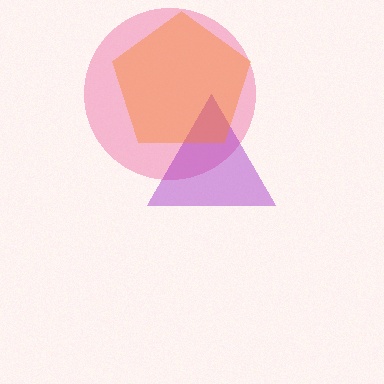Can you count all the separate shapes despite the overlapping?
Yes, there are 3 separate shapes.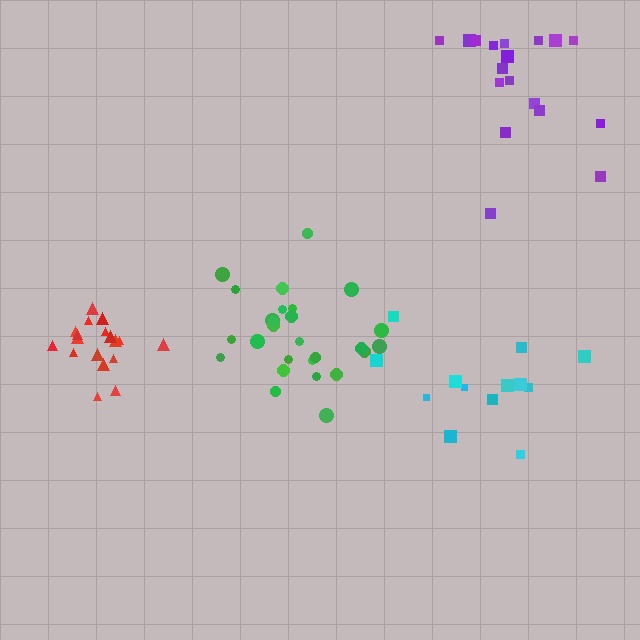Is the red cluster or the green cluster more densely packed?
Red.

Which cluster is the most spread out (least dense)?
Cyan.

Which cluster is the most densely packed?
Red.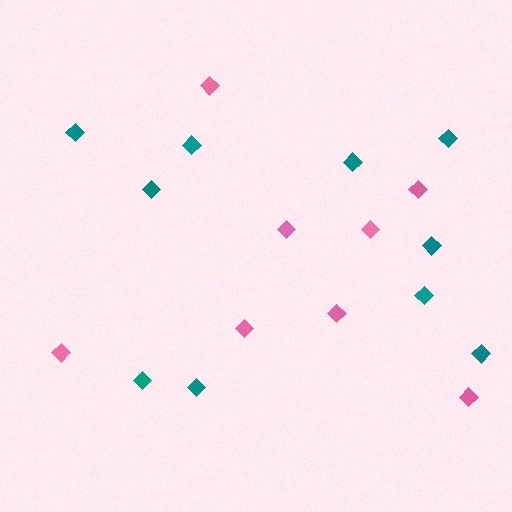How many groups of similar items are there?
There are 2 groups: one group of teal diamonds (10) and one group of pink diamonds (8).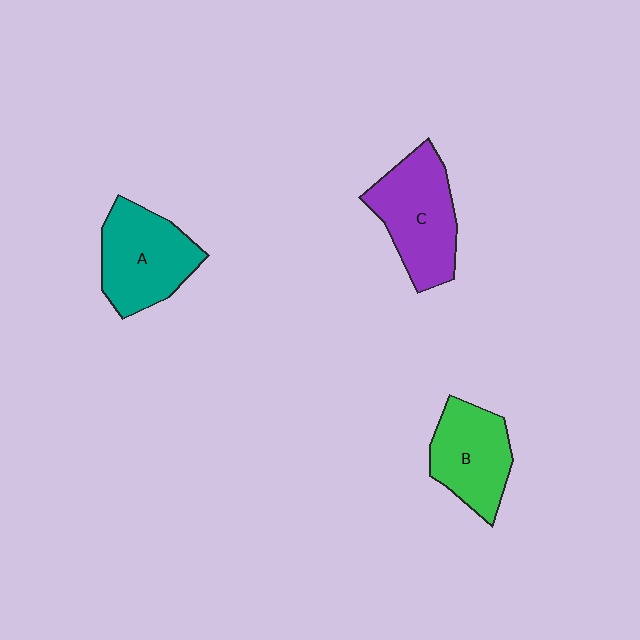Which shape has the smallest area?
Shape B (green).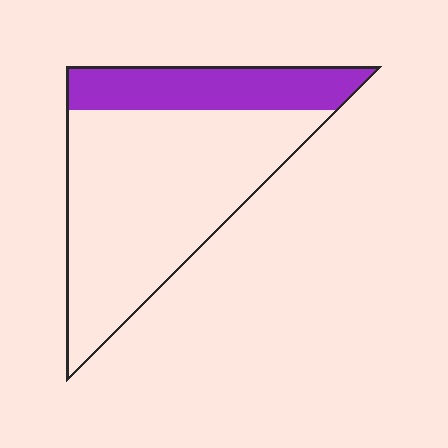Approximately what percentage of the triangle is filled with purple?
Approximately 25%.